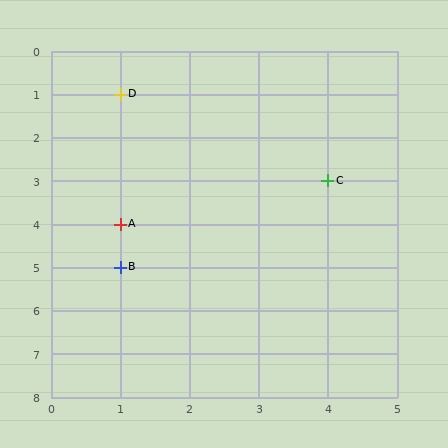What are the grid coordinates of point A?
Point A is at grid coordinates (1, 4).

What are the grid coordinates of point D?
Point D is at grid coordinates (1, 1).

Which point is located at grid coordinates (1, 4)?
Point A is at (1, 4).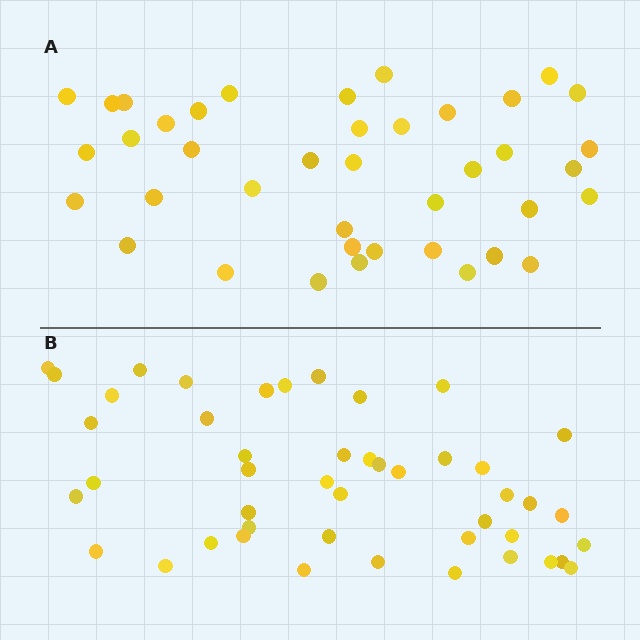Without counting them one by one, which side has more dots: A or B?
Region B (the bottom region) has more dots.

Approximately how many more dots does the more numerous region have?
Region B has about 6 more dots than region A.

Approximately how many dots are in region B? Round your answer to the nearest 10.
About 50 dots. (The exact count is 46, which rounds to 50.)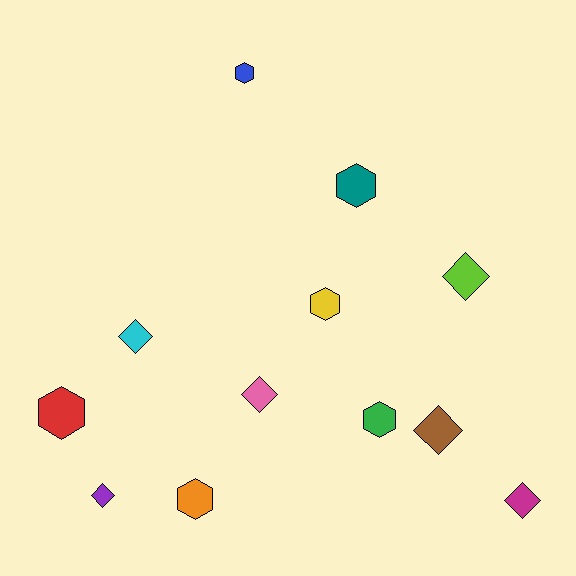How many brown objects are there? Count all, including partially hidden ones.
There is 1 brown object.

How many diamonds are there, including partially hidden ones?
There are 6 diamonds.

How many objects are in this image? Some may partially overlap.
There are 12 objects.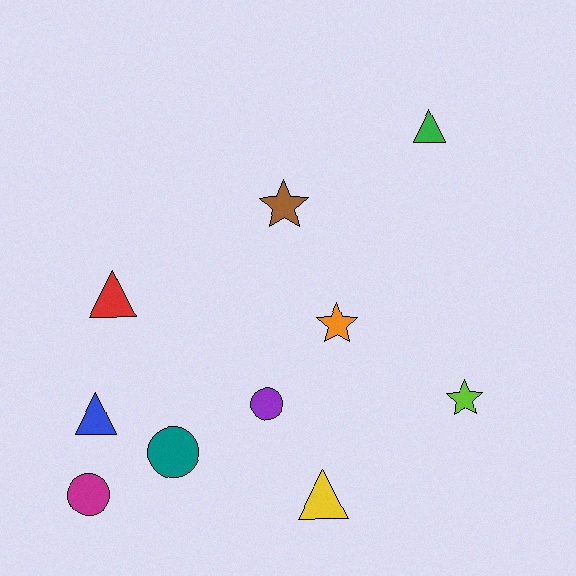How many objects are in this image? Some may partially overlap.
There are 10 objects.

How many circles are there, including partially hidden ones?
There are 3 circles.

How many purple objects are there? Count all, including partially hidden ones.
There is 1 purple object.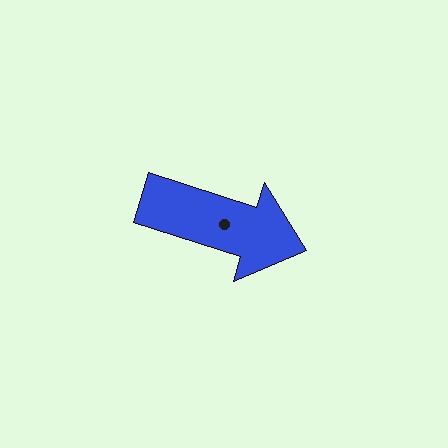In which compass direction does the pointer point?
East.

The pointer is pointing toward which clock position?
Roughly 4 o'clock.